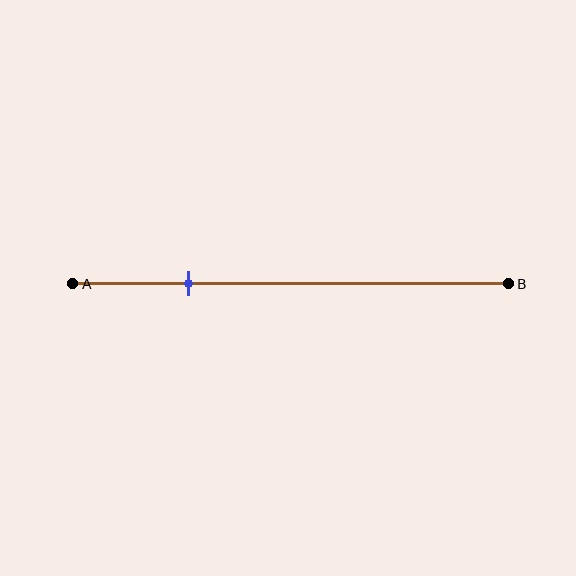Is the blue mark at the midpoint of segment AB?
No, the mark is at about 25% from A, not at the 50% midpoint.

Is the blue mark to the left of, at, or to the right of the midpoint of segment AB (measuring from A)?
The blue mark is to the left of the midpoint of segment AB.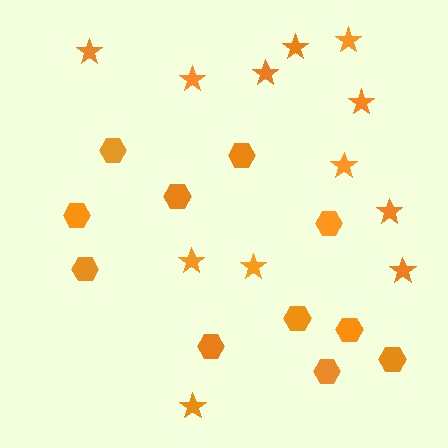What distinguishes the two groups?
There are 2 groups: one group of hexagons (11) and one group of stars (12).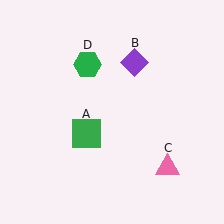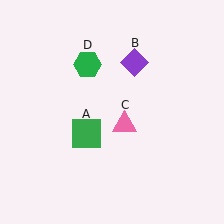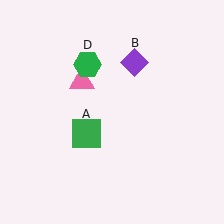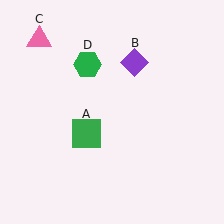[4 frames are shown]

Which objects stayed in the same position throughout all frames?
Green square (object A) and purple diamond (object B) and green hexagon (object D) remained stationary.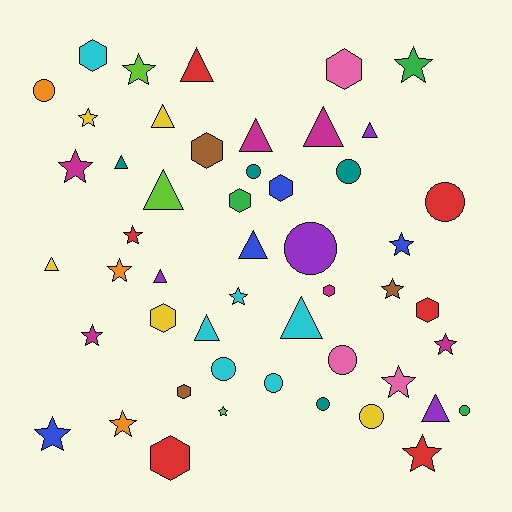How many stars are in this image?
There are 16 stars.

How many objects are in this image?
There are 50 objects.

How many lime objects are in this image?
There are 3 lime objects.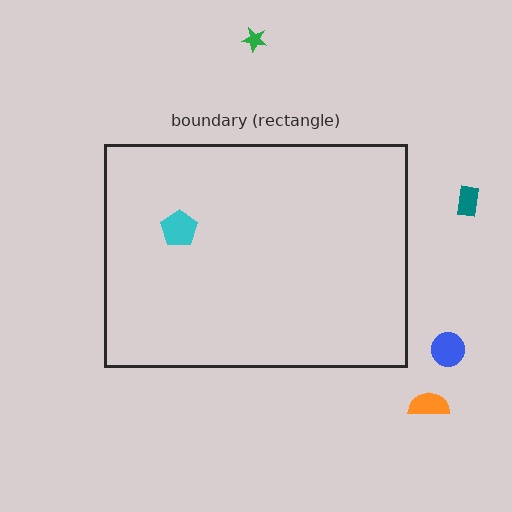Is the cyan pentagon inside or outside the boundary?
Inside.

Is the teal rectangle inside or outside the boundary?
Outside.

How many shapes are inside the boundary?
1 inside, 4 outside.